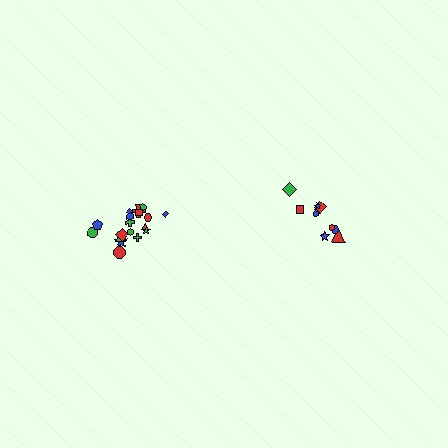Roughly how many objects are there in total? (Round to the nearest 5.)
Roughly 30 objects in total.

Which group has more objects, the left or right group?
The left group.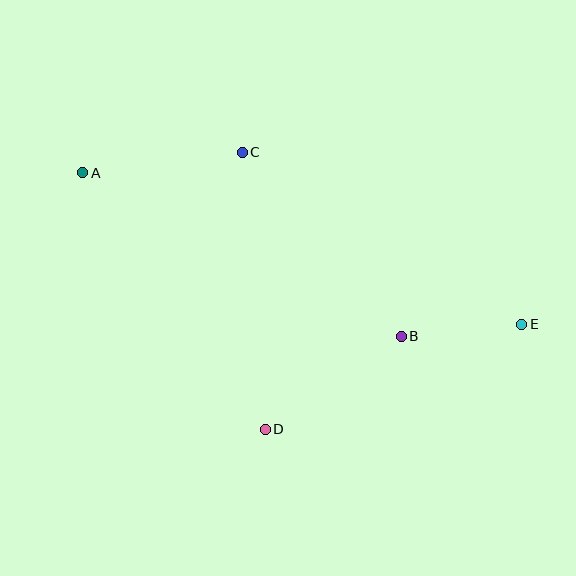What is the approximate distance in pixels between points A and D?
The distance between A and D is approximately 315 pixels.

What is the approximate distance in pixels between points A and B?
The distance between A and B is approximately 358 pixels.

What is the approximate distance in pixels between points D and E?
The distance between D and E is approximately 278 pixels.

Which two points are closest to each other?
Points B and E are closest to each other.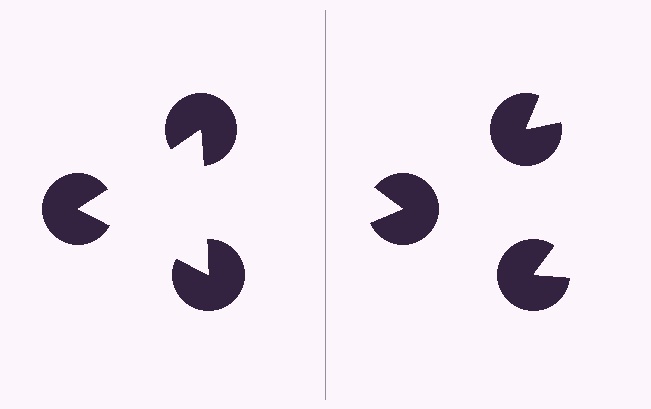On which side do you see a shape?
An illusory triangle appears on the left side. On the right side the wedge cuts are rotated, so no coherent shape forms.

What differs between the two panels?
The pac-man discs are positioned identically on both sides; only the wedge orientations differ. On the left they align to a triangle; on the right they are misaligned.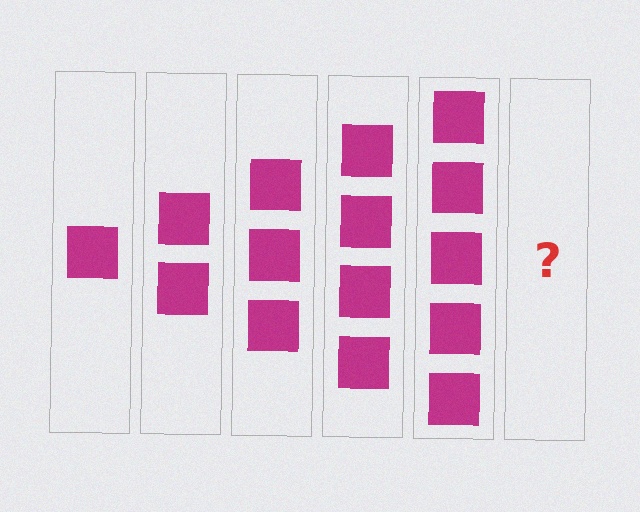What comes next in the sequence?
The next element should be 6 squares.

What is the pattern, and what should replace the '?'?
The pattern is that each step adds one more square. The '?' should be 6 squares.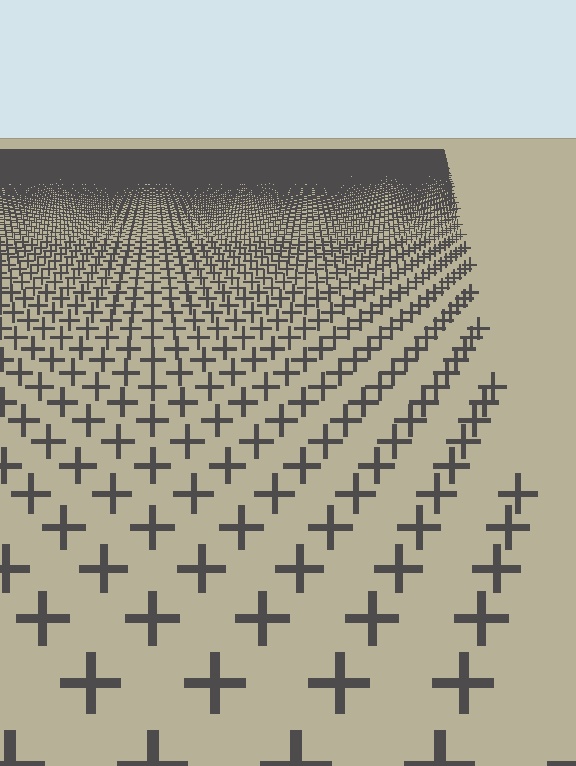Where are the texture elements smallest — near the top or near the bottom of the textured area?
Near the top.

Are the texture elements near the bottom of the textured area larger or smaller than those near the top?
Larger. Near the bottom, elements are closer to the viewer and appear at a bigger on-screen size.